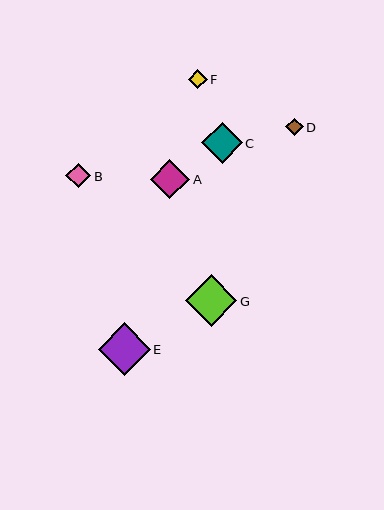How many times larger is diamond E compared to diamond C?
Diamond E is approximately 1.3 times the size of diamond C.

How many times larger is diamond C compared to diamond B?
Diamond C is approximately 1.7 times the size of diamond B.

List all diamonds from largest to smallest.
From largest to smallest: E, G, C, A, B, F, D.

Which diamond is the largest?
Diamond E is the largest with a size of approximately 52 pixels.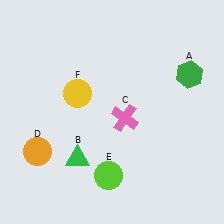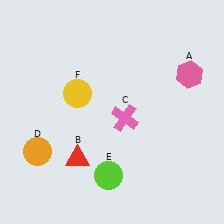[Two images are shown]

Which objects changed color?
A changed from green to pink. B changed from green to red.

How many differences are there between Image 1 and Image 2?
There are 2 differences between the two images.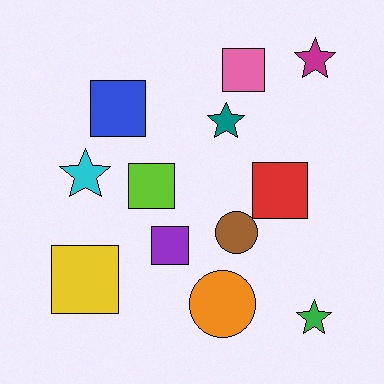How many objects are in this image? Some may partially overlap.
There are 12 objects.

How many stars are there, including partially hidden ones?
There are 4 stars.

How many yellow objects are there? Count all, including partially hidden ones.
There is 1 yellow object.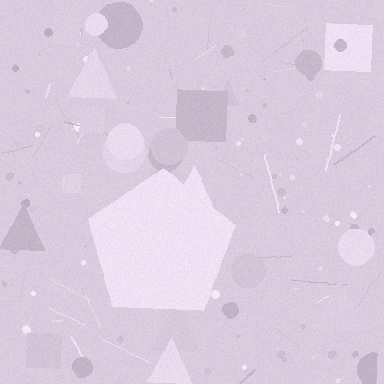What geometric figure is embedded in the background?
A pentagon is embedded in the background.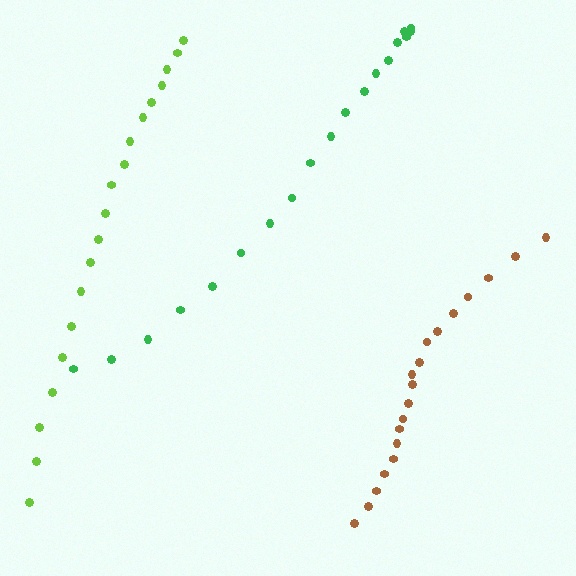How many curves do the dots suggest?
There are 3 distinct paths.